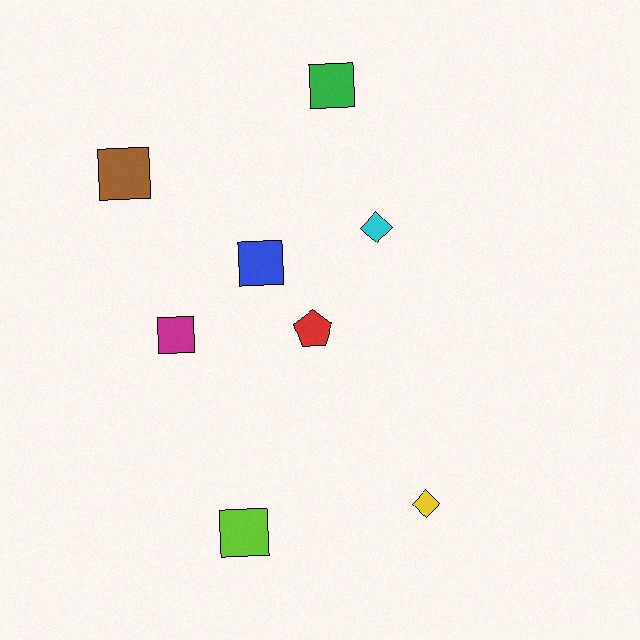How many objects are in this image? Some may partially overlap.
There are 8 objects.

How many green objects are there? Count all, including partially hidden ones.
There is 1 green object.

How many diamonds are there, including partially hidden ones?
There are 2 diamonds.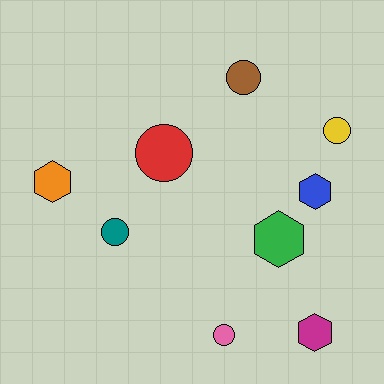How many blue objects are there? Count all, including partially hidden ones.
There is 1 blue object.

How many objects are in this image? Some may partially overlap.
There are 9 objects.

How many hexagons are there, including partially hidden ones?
There are 4 hexagons.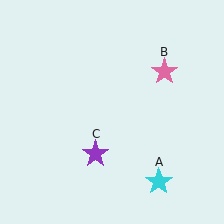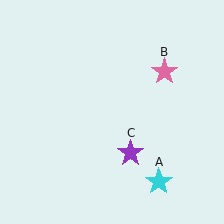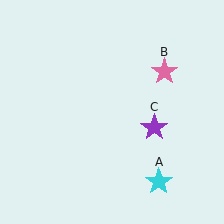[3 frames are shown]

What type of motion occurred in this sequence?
The purple star (object C) rotated counterclockwise around the center of the scene.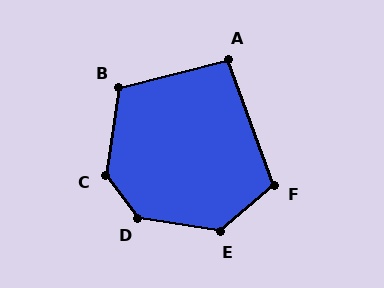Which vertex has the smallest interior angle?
A, at approximately 96 degrees.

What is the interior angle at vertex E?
Approximately 130 degrees (obtuse).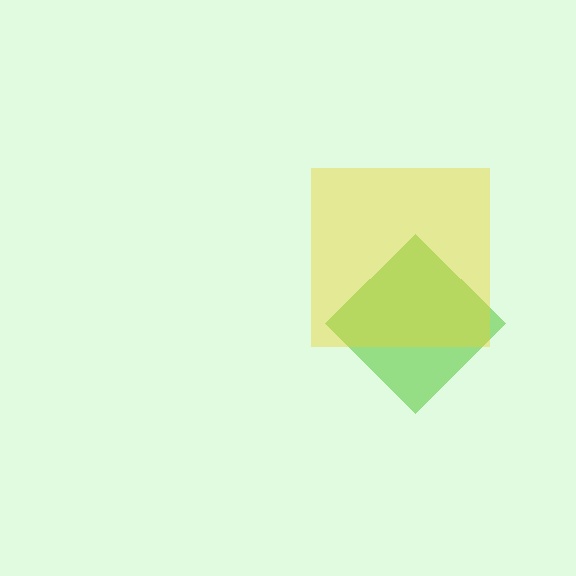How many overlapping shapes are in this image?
There are 2 overlapping shapes in the image.